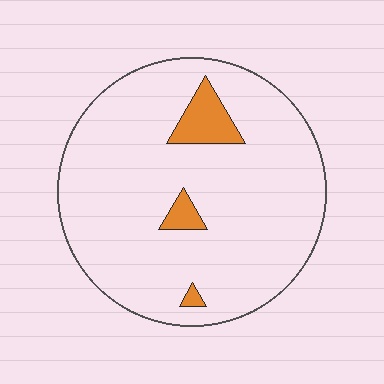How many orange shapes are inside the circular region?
3.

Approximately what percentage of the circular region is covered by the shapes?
Approximately 5%.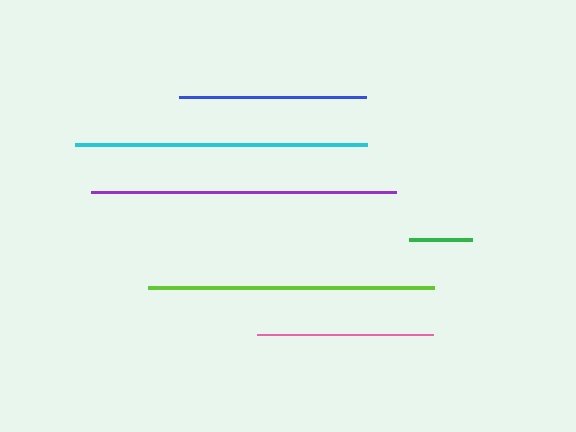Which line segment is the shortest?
The green line is the shortest at approximately 63 pixels.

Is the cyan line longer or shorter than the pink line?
The cyan line is longer than the pink line.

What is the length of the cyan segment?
The cyan segment is approximately 292 pixels long.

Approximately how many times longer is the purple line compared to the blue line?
The purple line is approximately 1.6 times the length of the blue line.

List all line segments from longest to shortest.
From longest to shortest: purple, cyan, lime, blue, pink, green.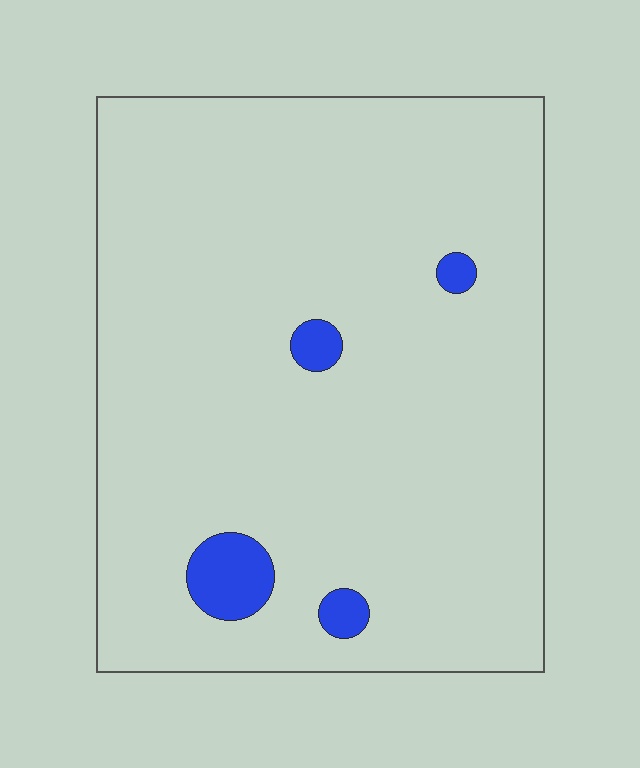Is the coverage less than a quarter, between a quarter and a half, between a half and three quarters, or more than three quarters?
Less than a quarter.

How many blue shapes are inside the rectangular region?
4.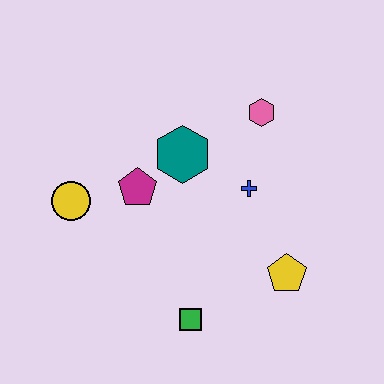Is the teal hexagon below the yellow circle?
No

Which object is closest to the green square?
The yellow pentagon is closest to the green square.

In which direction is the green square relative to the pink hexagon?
The green square is below the pink hexagon.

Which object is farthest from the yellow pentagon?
The yellow circle is farthest from the yellow pentagon.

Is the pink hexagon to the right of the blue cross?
Yes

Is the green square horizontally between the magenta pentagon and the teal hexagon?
No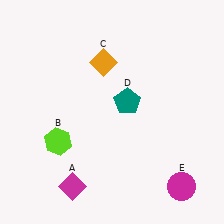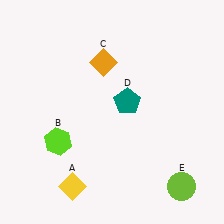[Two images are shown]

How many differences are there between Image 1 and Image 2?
There are 2 differences between the two images.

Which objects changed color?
A changed from magenta to yellow. E changed from magenta to lime.